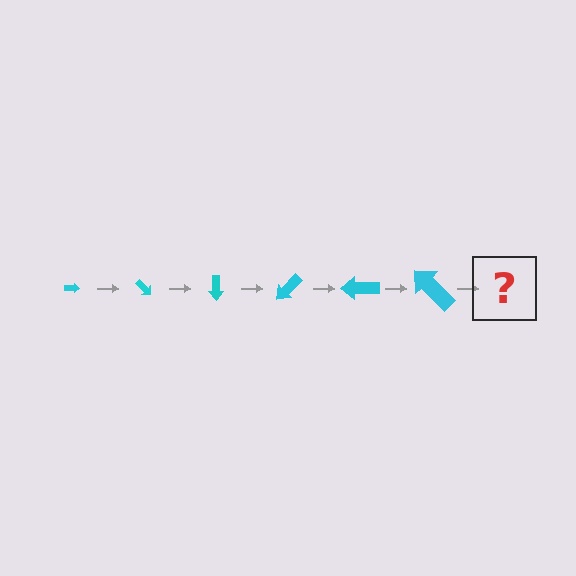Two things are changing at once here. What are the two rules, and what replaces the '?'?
The two rules are that the arrow grows larger each step and it rotates 45 degrees each step. The '?' should be an arrow, larger than the previous one and rotated 270 degrees from the start.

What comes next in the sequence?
The next element should be an arrow, larger than the previous one and rotated 270 degrees from the start.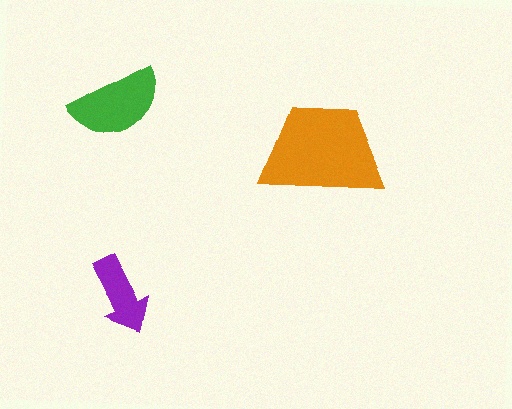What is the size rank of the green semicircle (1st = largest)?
2nd.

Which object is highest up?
The green semicircle is topmost.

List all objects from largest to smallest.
The orange trapezoid, the green semicircle, the purple arrow.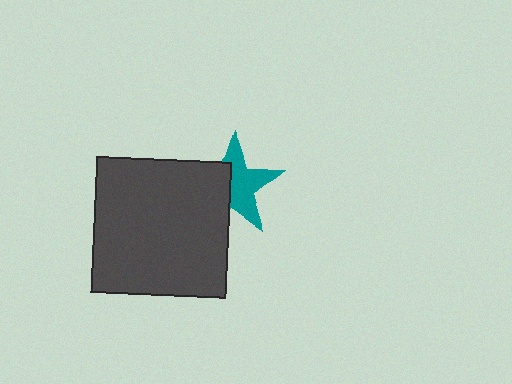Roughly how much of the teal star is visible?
About half of it is visible (roughly 56%).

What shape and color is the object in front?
The object in front is a dark gray square.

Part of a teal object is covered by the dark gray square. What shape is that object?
It is a star.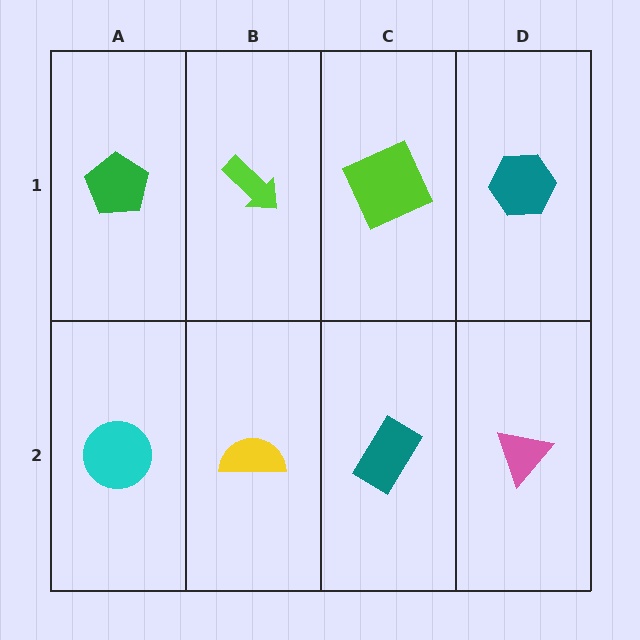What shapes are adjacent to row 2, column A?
A green pentagon (row 1, column A), a yellow semicircle (row 2, column B).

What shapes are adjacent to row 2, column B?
A lime arrow (row 1, column B), a cyan circle (row 2, column A), a teal rectangle (row 2, column C).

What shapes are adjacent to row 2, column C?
A lime square (row 1, column C), a yellow semicircle (row 2, column B), a pink triangle (row 2, column D).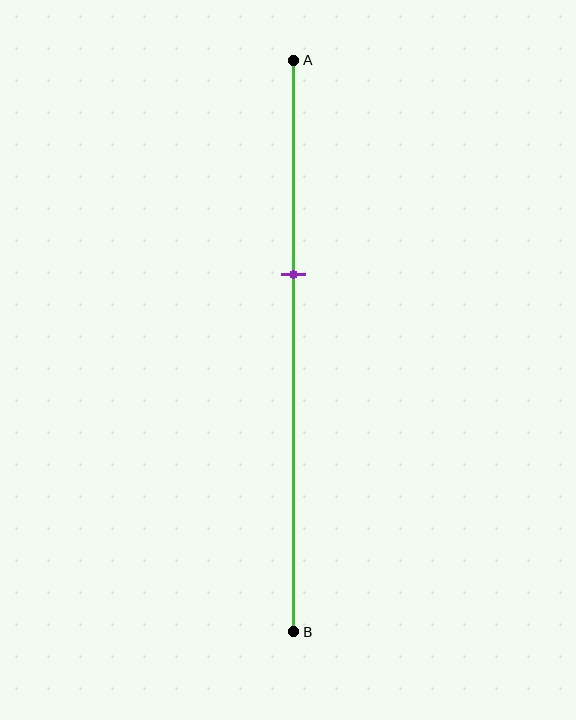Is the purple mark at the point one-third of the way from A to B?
No, the mark is at about 35% from A, not at the 33% one-third point.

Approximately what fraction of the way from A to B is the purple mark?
The purple mark is approximately 35% of the way from A to B.